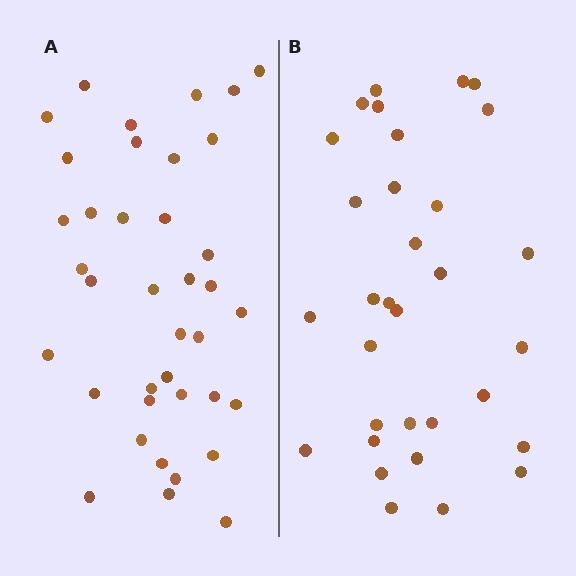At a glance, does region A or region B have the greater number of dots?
Region A (the left region) has more dots.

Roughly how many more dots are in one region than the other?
Region A has about 6 more dots than region B.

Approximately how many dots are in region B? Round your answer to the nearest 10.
About 30 dots. (The exact count is 32, which rounds to 30.)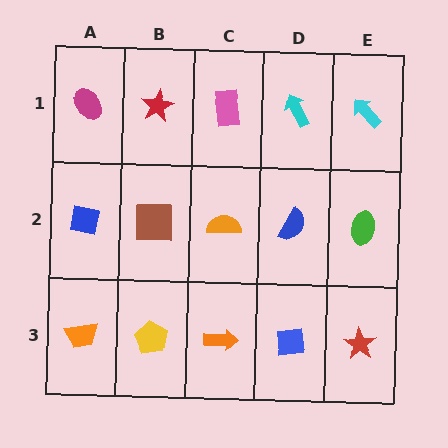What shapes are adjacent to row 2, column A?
A magenta ellipse (row 1, column A), an orange trapezoid (row 3, column A), a brown square (row 2, column B).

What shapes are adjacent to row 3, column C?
An orange semicircle (row 2, column C), a yellow pentagon (row 3, column B), a blue square (row 3, column D).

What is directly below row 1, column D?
A blue semicircle.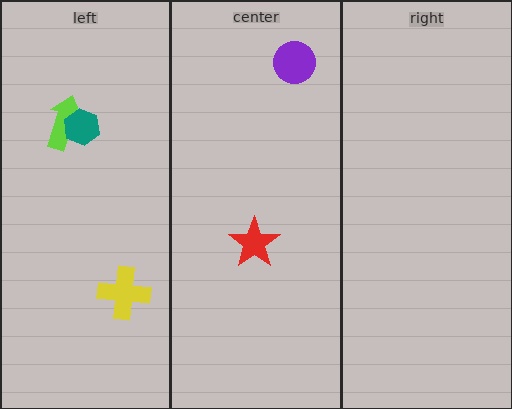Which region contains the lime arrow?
The left region.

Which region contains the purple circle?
The center region.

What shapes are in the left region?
The lime arrow, the teal hexagon, the yellow cross.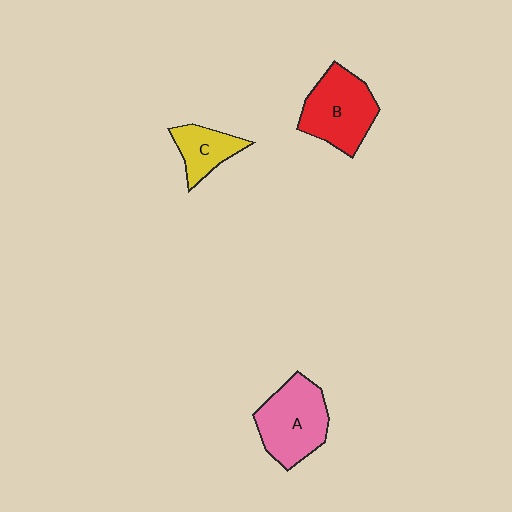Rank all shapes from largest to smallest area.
From largest to smallest: A (pink), B (red), C (yellow).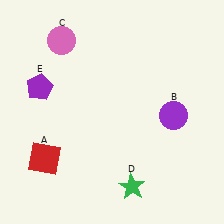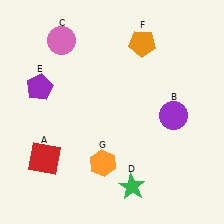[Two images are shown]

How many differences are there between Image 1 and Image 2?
There are 2 differences between the two images.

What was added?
An orange pentagon (F), an orange hexagon (G) were added in Image 2.